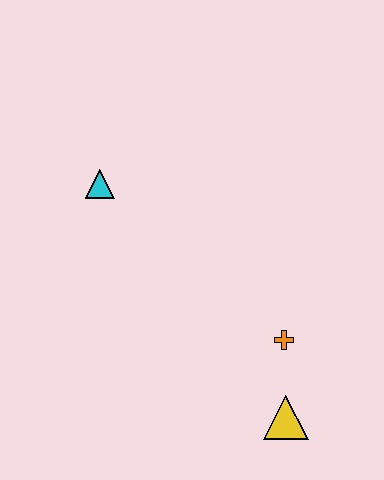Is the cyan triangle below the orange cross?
No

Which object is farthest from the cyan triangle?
The yellow triangle is farthest from the cyan triangle.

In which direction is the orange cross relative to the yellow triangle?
The orange cross is above the yellow triangle.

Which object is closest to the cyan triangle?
The orange cross is closest to the cyan triangle.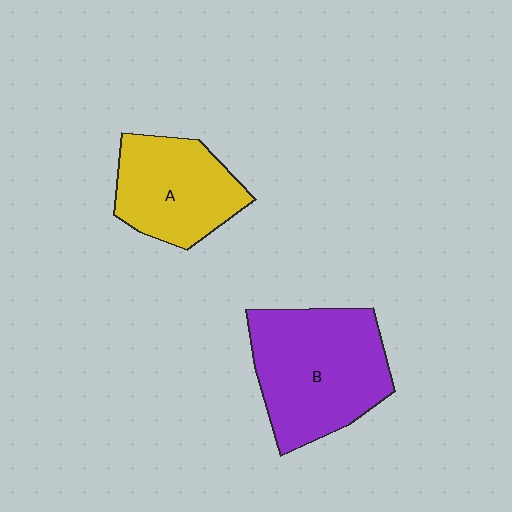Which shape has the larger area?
Shape B (purple).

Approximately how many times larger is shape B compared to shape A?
Approximately 1.4 times.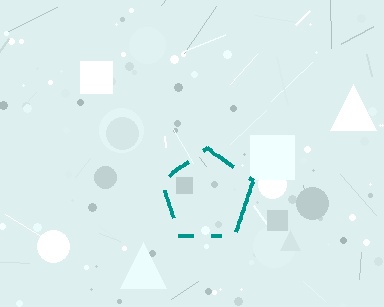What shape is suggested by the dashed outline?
The dashed outline suggests a pentagon.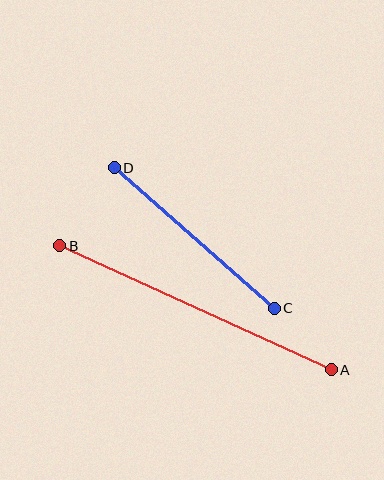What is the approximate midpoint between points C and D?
The midpoint is at approximately (194, 238) pixels.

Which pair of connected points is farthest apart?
Points A and B are farthest apart.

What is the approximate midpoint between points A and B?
The midpoint is at approximately (195, 308) pixels.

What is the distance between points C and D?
The distance is approximately 213 pixels.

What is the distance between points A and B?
The distance is approximately 298 pixels.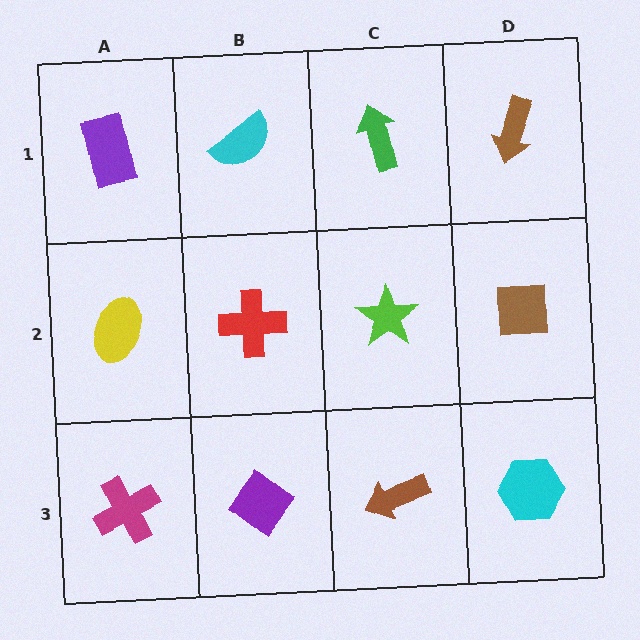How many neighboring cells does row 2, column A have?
3.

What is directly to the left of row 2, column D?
A lime star.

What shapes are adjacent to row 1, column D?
A brown square (row 2, column D), a green arrow (row 1, column C).